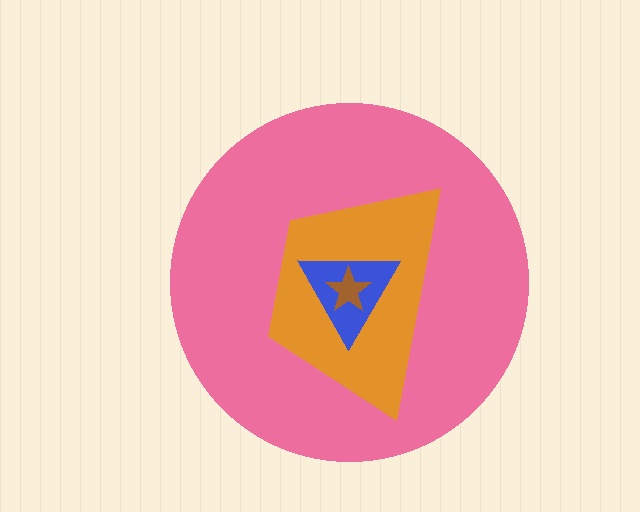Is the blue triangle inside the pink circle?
Yes.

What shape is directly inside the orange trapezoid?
The blue triangle.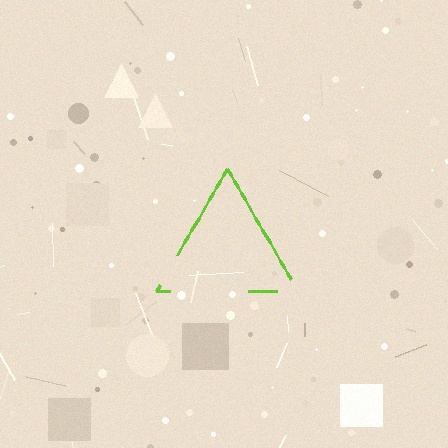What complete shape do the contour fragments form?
The contour fragments form a triangle.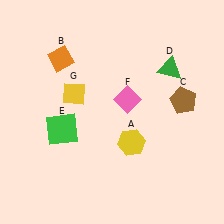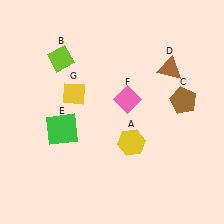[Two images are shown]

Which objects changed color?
B changed from orange to lime. D changed from green to brown.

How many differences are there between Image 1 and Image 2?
There are 2 differences between the two images.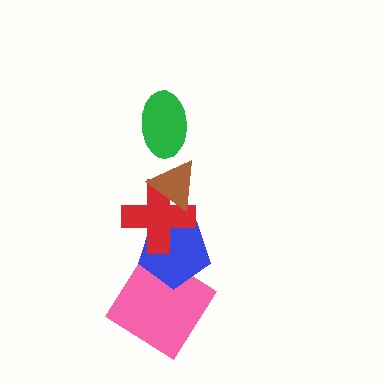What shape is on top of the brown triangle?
The green ellipse is on top of the brown triangle.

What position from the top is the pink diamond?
The pink diamond is 5th from the top.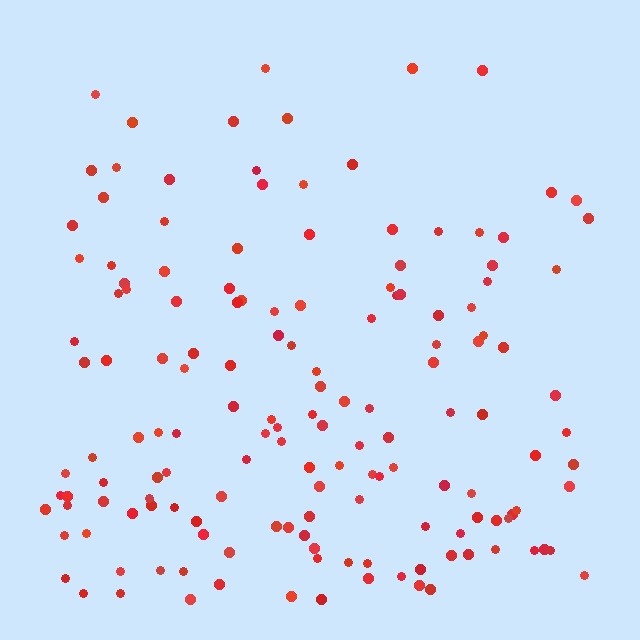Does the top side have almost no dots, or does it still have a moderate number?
Still a moderate number, just noticeably fewer than the bottom.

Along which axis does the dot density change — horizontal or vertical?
Vertical.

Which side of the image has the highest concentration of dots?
The bottom.